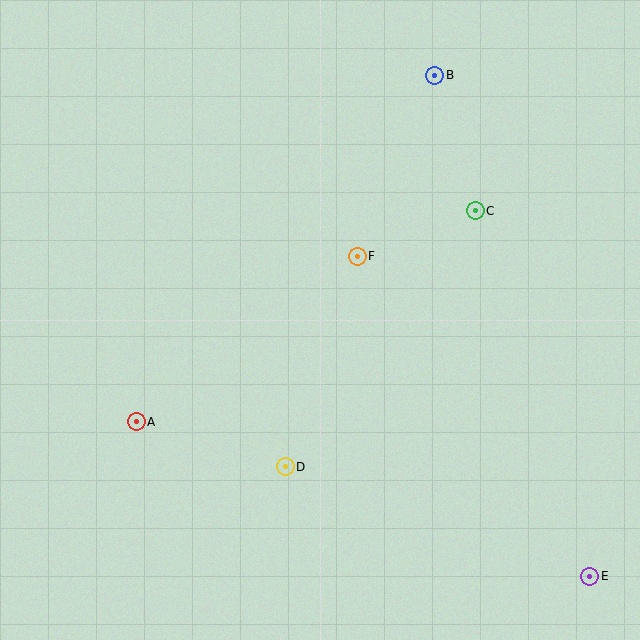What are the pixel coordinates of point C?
Point C is at (475, 211).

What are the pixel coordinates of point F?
Point F is at (357, 256).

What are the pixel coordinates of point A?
Point A is at (136, 422).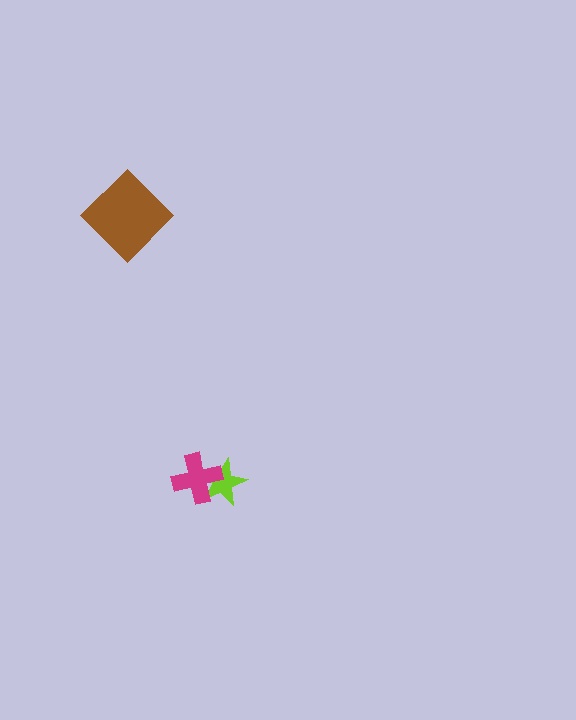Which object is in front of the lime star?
The magenta cross is in front of the lime star.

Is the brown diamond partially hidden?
No, no other shape covers it.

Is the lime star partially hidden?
Yes, it is partially covered by another shape.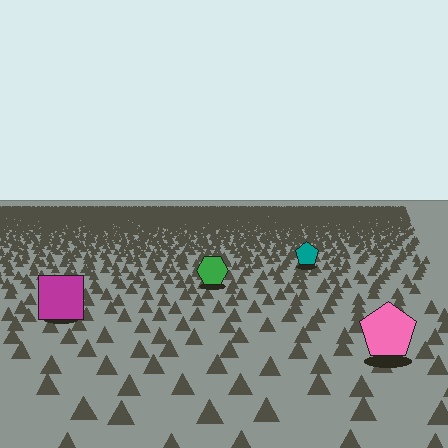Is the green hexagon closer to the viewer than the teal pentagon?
Yes. The green hexagon is closer — you can tell from the texture gradient: the ground texture is coarser near it.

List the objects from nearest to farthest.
From nearest to farthest: the pink pentagon, the magenta square, the green hexagon, the teal pentagon.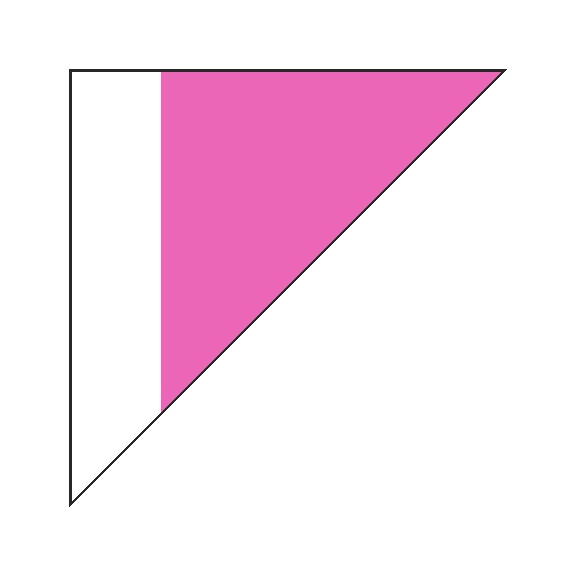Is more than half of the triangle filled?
Yes.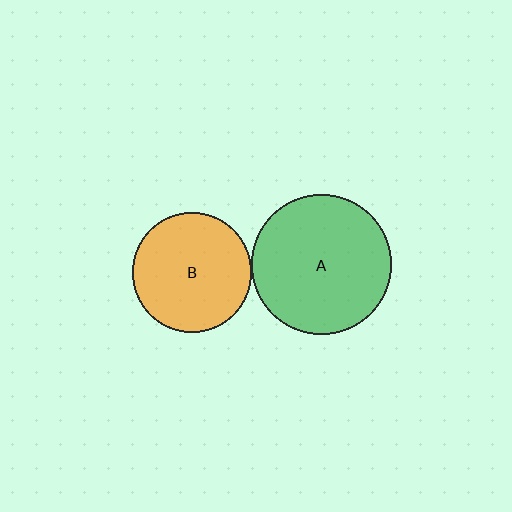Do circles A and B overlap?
Yes.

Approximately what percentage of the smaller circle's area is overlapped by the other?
Approximately 5%.